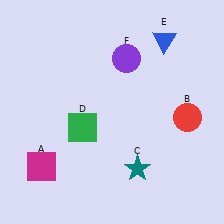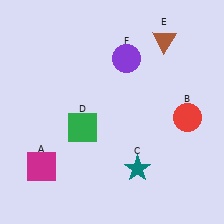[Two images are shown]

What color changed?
The triangle (E) changed from blue in Image 1 to brown in Image 2.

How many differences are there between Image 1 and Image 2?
There is 1 difference between the two images.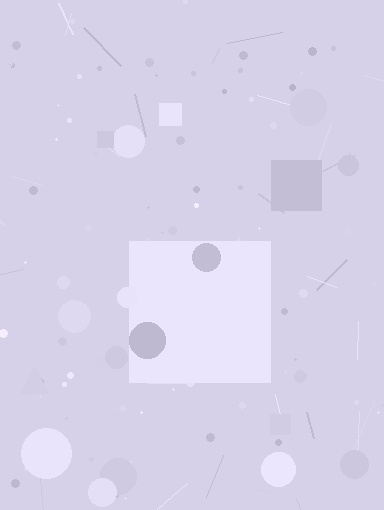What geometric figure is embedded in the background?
A square is embedded in the background.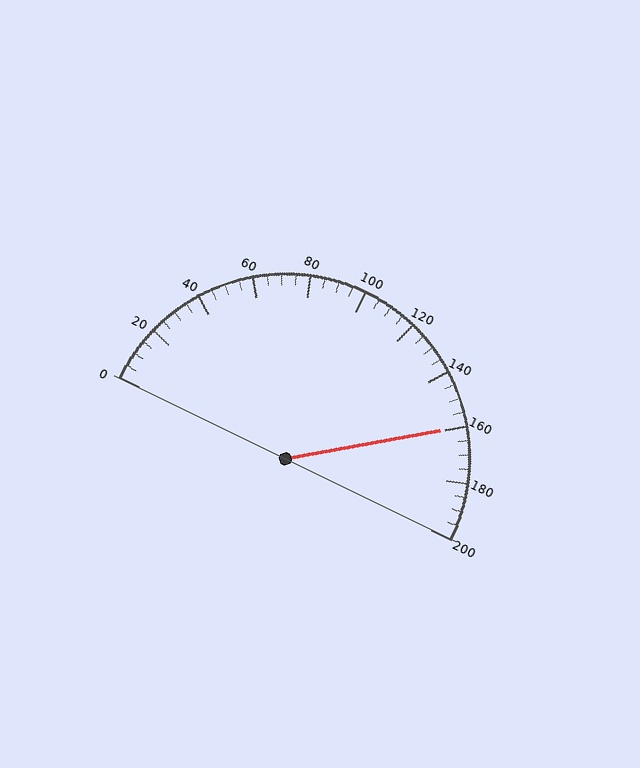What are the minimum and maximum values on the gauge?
The gauge ranges from 0 to 200.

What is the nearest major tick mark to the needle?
The nearest major tick mark is 160.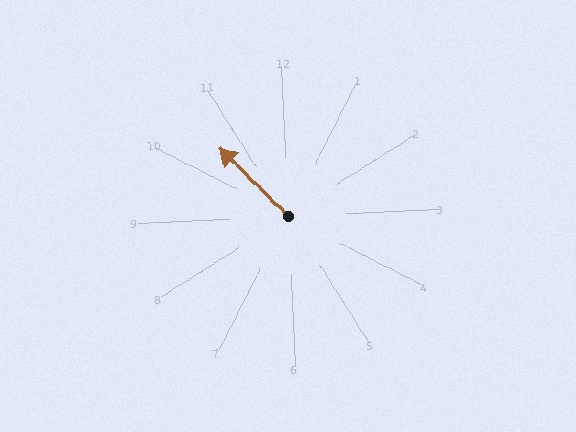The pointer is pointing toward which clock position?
Roughly 11 o'clock.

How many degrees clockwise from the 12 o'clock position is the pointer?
Approximately 317 degrees.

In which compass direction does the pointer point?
Northwest.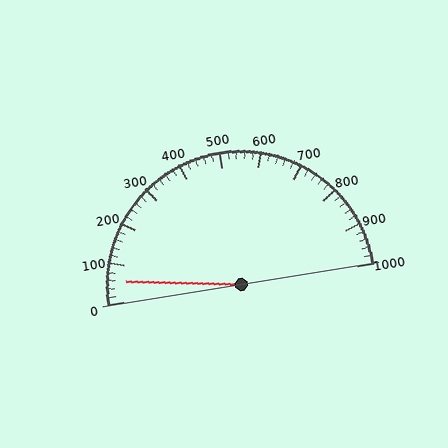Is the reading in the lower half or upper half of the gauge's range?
The reading is in the lower half of the range (0 to 1000).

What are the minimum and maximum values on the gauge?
The gauge ranges from 0 to 1000.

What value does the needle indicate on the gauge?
The needle indicates approximately 60.